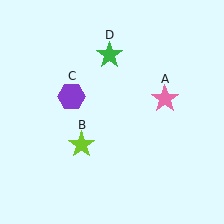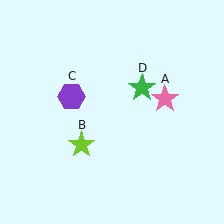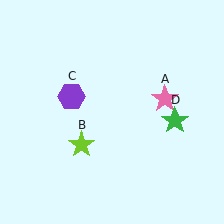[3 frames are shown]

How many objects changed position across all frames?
1 object changed position: green star (object D).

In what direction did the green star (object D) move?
The green star (object D) moved down and to the right.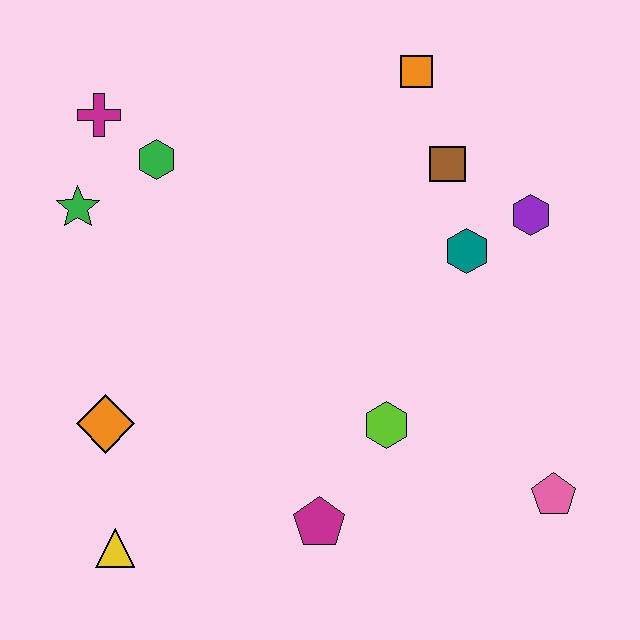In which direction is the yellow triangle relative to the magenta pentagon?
The yellow triangle is to the left of the magenta pentagon.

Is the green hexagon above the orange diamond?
Yes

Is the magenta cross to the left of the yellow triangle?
Yes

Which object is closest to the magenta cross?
The green hexagon is closest to the magenta cross.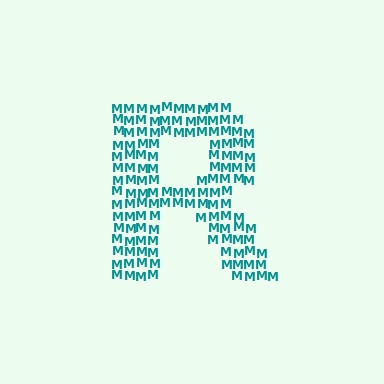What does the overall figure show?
The overall figure shows the letter R.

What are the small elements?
The small elements are letter M's.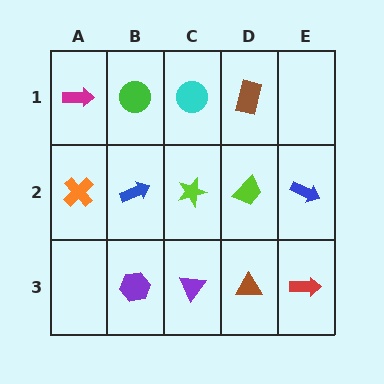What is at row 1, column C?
A cyan circle.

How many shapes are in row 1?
4 shapes.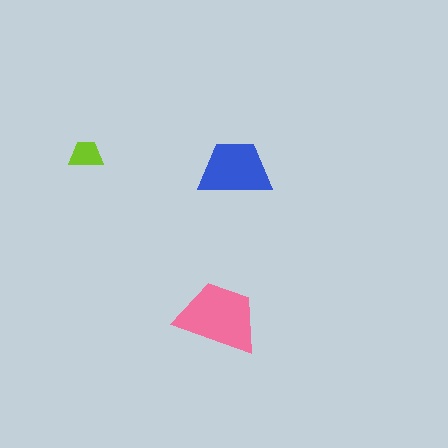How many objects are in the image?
There are 3 objects in the image.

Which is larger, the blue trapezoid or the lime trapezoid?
The blue one.